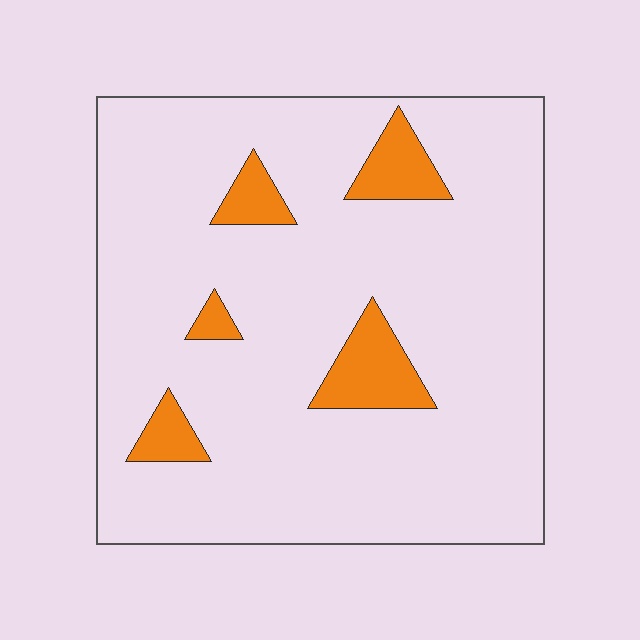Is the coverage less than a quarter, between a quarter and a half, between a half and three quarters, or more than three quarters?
Less than a quarter.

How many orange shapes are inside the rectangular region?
5.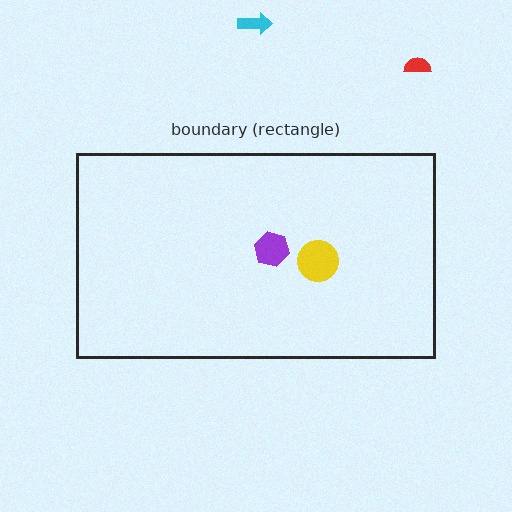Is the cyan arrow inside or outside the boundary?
Outside.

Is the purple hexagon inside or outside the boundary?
Inside.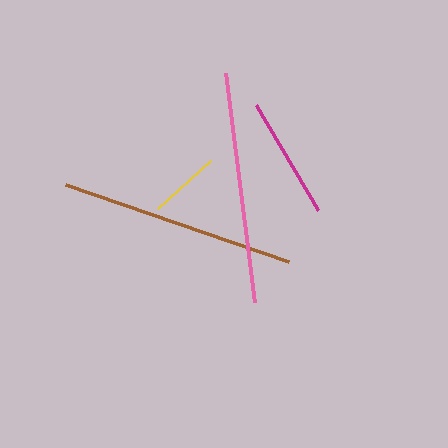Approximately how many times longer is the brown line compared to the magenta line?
The brown line is approximately 1.9 times the length of the magenta line.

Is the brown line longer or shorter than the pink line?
The brown line is longer than the pink line.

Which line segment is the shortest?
The yellow line is the shortest at approximately 72 pixels.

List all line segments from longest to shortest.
From longest to shortest: brown, pink, magenta, yellow.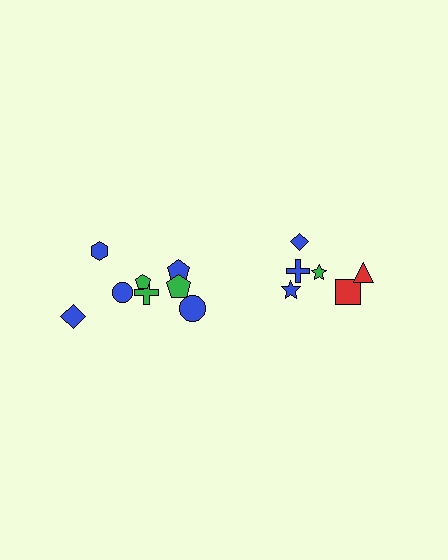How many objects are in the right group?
There are 6 objects.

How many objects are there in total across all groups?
There are 14 objects.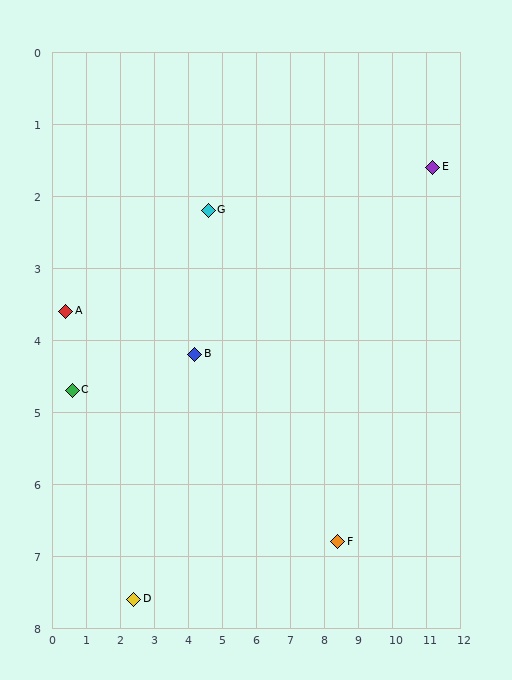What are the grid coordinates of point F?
Point F is at approximately (8.4, 6.8).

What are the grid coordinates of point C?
Point C is at approximately (0.6, 4.7).